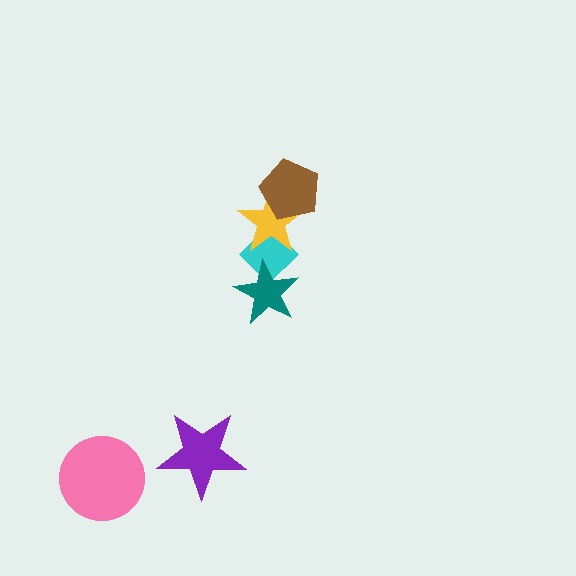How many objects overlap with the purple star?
0 objects overlap with the purple star.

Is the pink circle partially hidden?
No, no other shape covers it.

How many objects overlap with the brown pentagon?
1 object overlaps with the brown pentagon.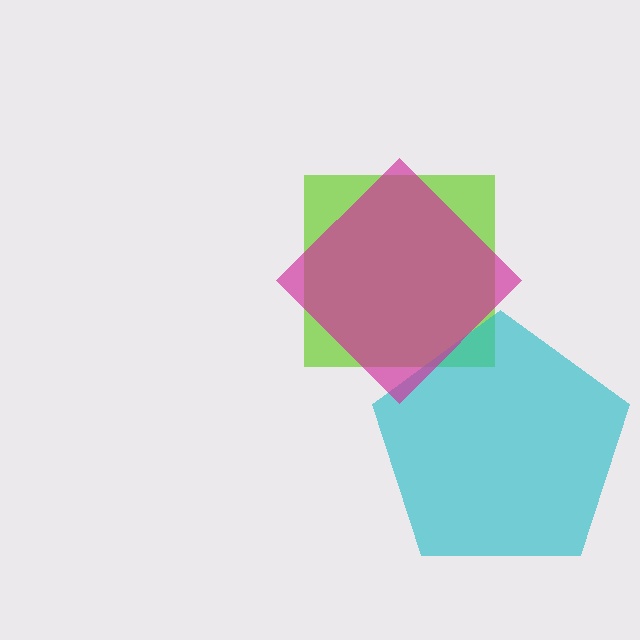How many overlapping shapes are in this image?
There are 3 overlapping shapes in the image.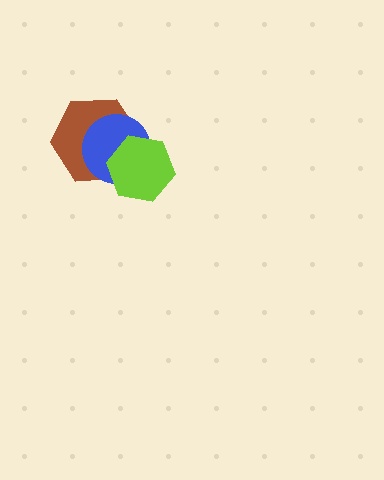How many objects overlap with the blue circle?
2 objects overlap with the blue circle.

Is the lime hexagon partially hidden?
No, no other shape covers it.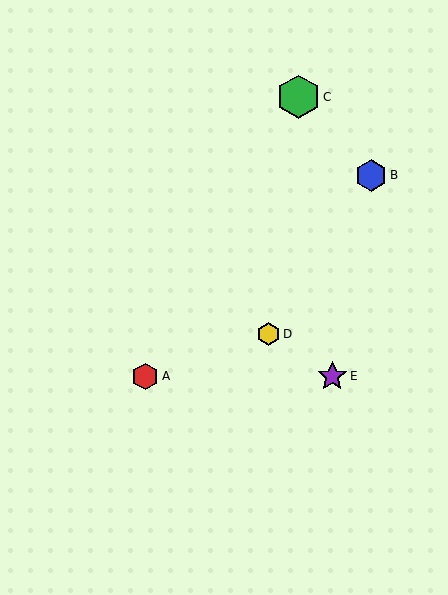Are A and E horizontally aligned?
Yes, both are at y≈376.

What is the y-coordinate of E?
Object E is at y≈376.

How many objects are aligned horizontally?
2 objects (A, E) are aligned horizontally.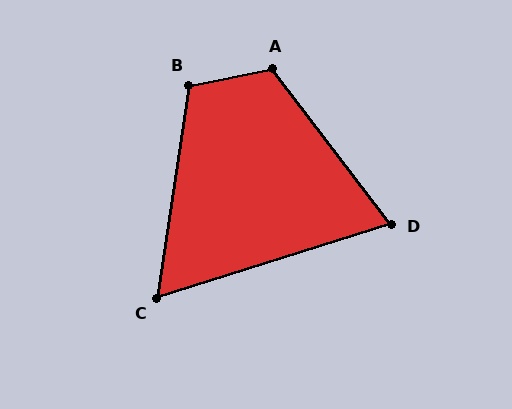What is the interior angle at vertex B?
Approximately 110 degrees (obtuse).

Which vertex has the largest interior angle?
A, at approximately 116 degrees.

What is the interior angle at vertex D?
Approximately 70 degrees (acute).